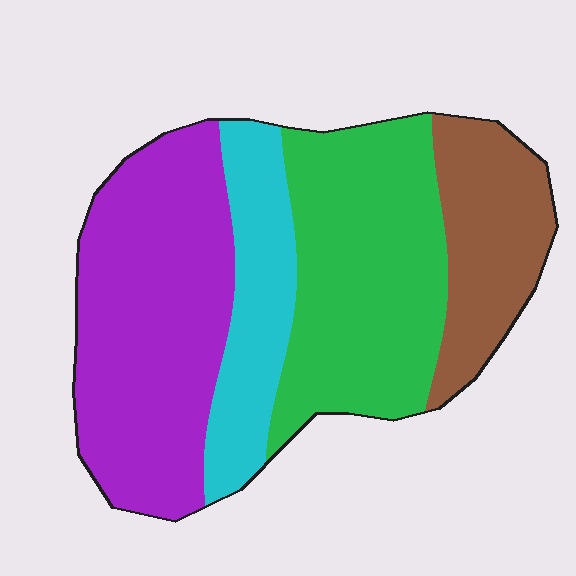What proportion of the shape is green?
Green covers roughly 30% of the shape.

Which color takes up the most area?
Purple, at roughly 35%.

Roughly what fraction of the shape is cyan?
Cyan covers 16% of the shape.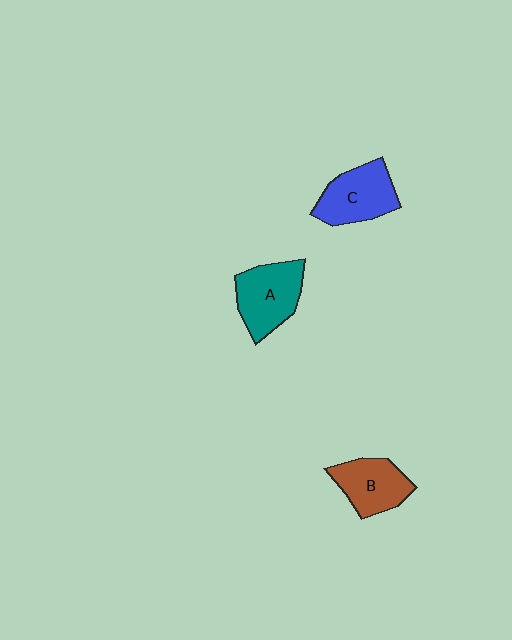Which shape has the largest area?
Shape A (teal).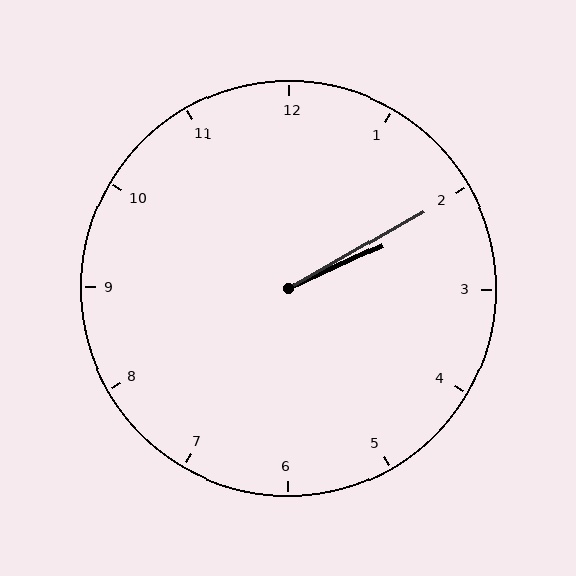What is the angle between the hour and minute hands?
Approximately 5 degrees.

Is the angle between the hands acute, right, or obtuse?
It is acute.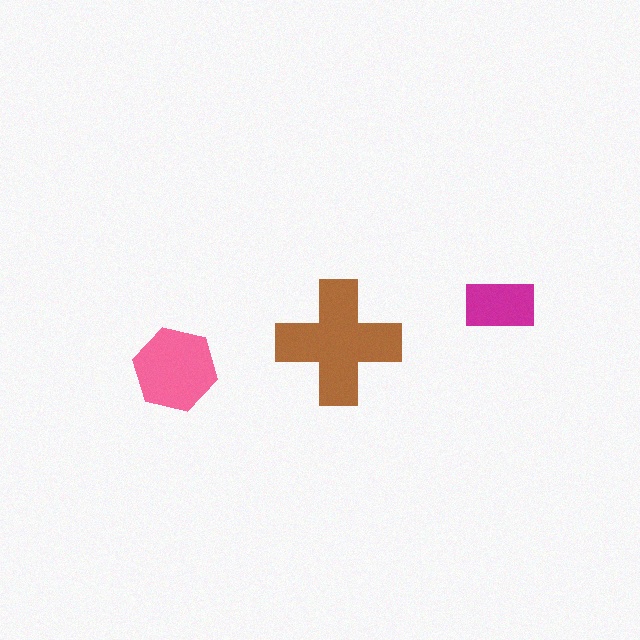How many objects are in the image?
There are 3 objects in the image.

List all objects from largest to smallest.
The brown cross, the pink hexagon, the magenta rectangle.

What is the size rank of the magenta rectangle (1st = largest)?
3rd.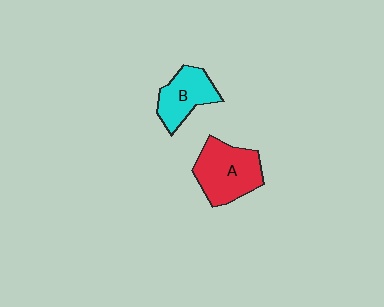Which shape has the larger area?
Shape A (red).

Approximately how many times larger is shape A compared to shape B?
Approximately 1.4 times.